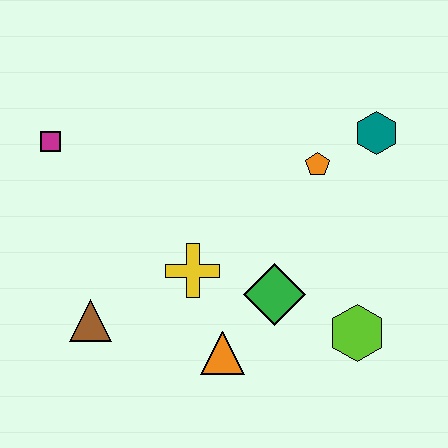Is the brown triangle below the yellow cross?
Yes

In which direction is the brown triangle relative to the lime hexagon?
The brown triangle is to the left of the lime hexagon.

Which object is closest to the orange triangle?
The green diamond is closest to the orange triangle.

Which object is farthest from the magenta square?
The lime hexagon is farthest from the magenta square.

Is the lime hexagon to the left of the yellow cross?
No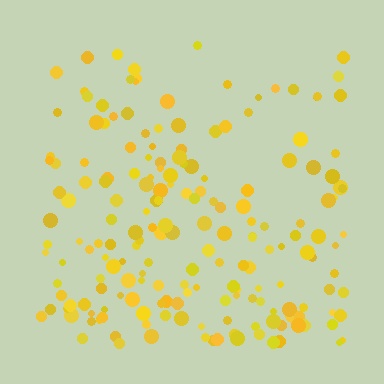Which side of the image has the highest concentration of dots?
The bottom.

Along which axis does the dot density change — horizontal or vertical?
Vertical.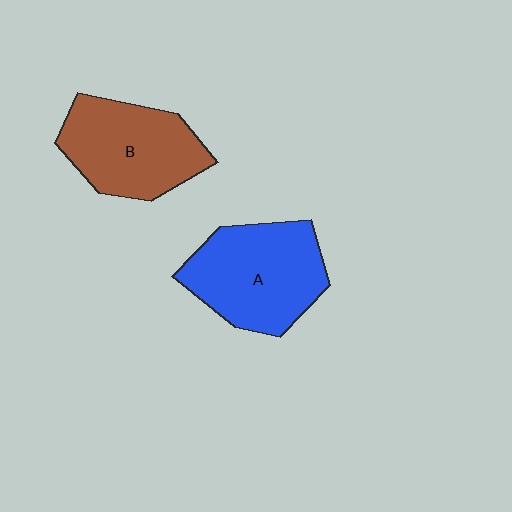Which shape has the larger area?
Shape A (blue).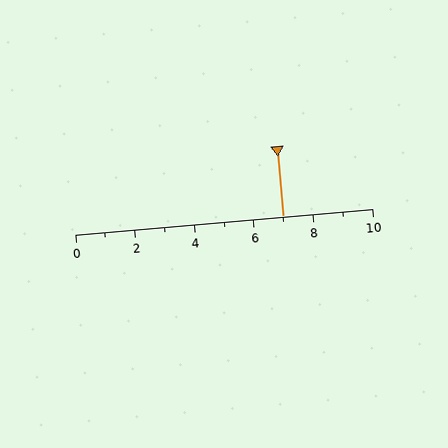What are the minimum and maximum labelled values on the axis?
The axis runs from 0 to 10.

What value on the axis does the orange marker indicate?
The marker indicates approximately 7.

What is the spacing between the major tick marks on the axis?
The major ticks are spaced 2 apart.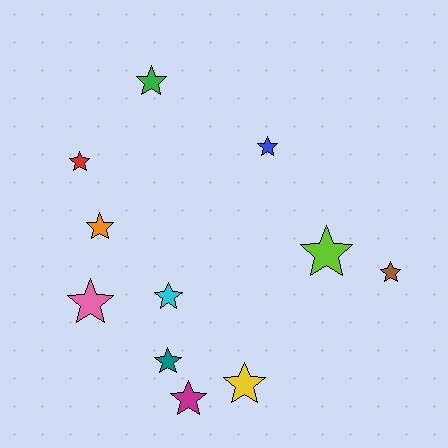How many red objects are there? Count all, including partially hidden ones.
There is 1 red object.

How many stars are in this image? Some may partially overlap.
There are 11 stars.